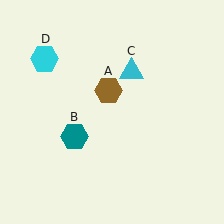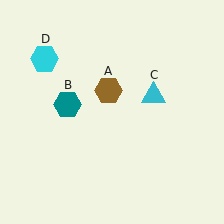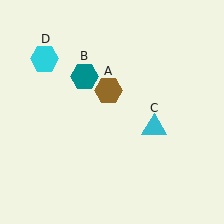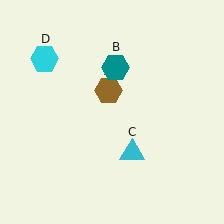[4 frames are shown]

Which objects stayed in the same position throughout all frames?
Brown hexagon (object A) and cyan hexagon (object D) remained stationary.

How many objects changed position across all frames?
2 objects changed position: teal hexagon (object B), cyan triangle (object C).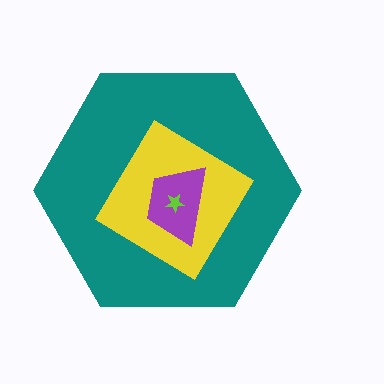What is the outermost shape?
The teal hexagon.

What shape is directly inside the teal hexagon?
The yellow diamond.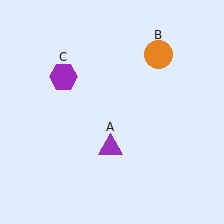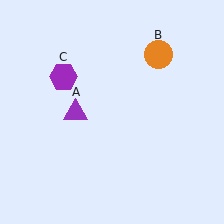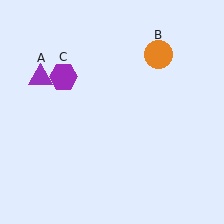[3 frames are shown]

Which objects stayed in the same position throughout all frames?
Orange circle (object B) and purple hexagon (object C) remained stationary.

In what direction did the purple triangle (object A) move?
The purple triangle (object A) moved up and to the left.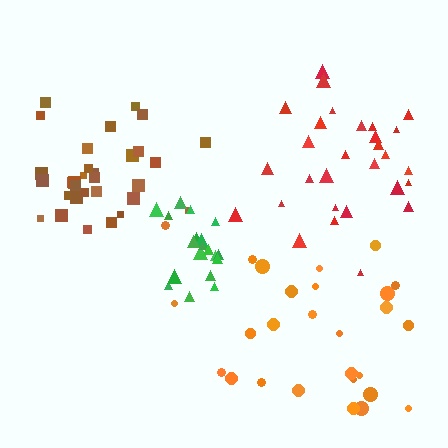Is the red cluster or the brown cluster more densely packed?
Red.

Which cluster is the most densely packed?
Green.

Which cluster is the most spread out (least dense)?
Orange.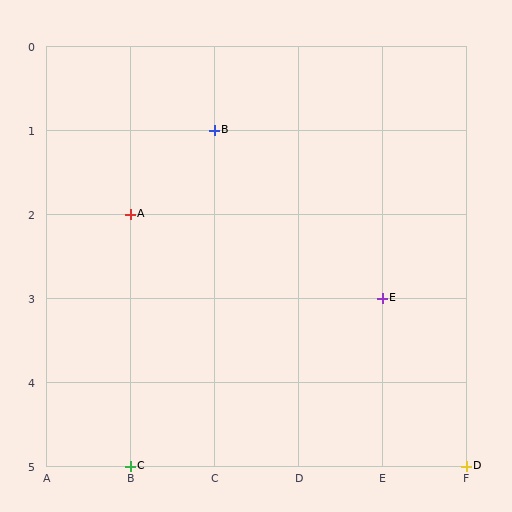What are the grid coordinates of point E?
Point E is at grid coordinates (E, 3).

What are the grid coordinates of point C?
Point C is at grid coordinates (B, 5).